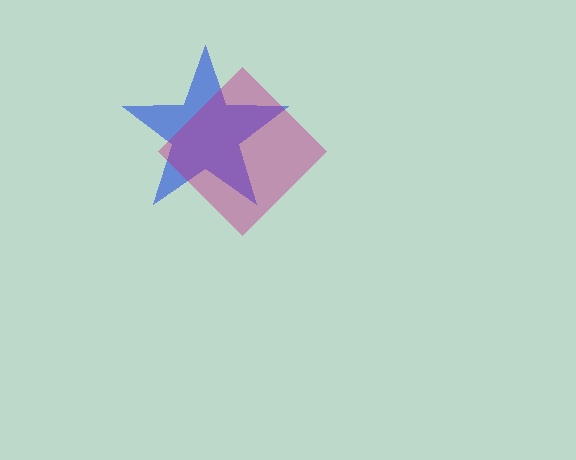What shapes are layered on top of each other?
The layered shapes are: a blue star, a magenta diamond.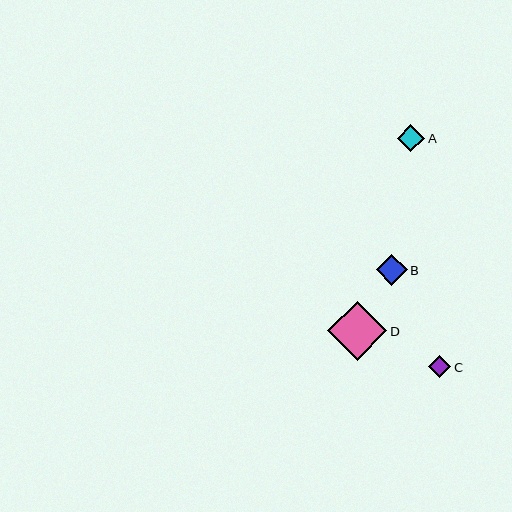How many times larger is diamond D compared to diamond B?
Diamond D is approximately 1.9 times the size of diamond B.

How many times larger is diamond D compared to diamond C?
Diamond D is approximately 2.7 times the size of diamond C.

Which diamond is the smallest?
Diamond C is the smallest with a size of approximately 22 pixels.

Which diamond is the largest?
Diamond D is the largest with a size of approximately 59 pixels.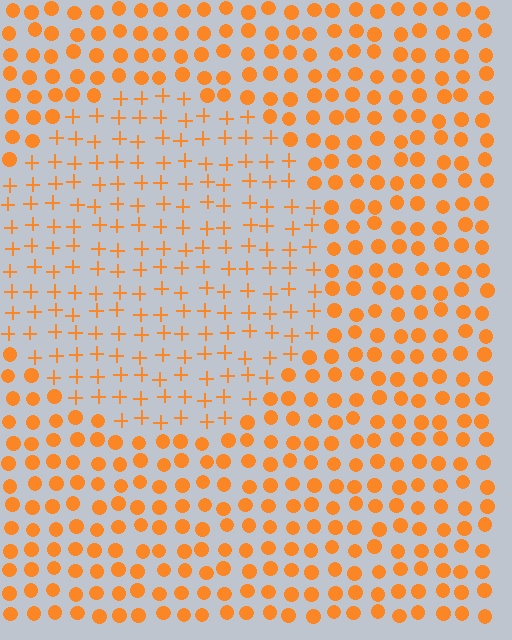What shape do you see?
I see a circle.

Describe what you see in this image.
The image is filled with small orange elements arranged in a uniform grid. A circle-shaped region contains plus signs, while the surrounding area contains circles. The boundary is defined purely by the change in element shape.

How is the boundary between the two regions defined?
The boundary is defined by a change in element shape: plus signs inside vs. circles outside. All elements share the same color and spacing.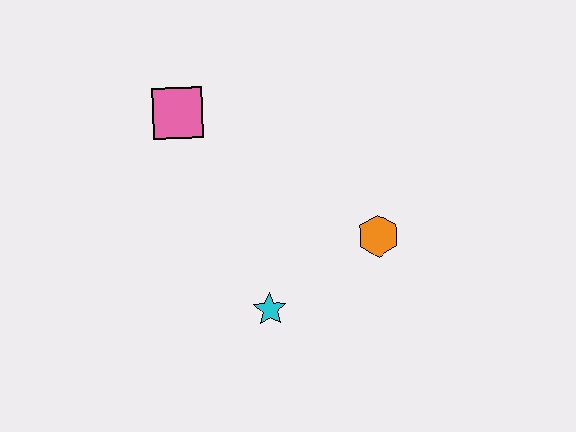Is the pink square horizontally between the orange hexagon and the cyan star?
No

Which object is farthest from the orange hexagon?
The pink square is farthest from the orange hexagon.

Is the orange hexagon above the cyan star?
Yes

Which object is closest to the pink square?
The cyan star is closest to the pink square.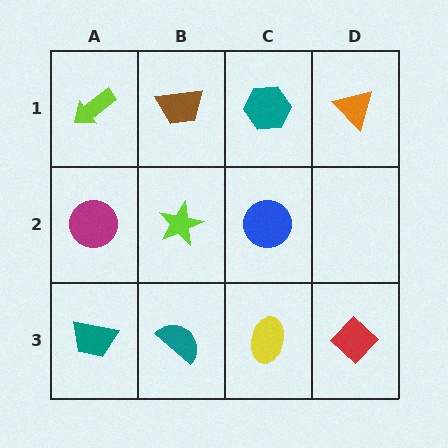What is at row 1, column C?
A teal hexagon.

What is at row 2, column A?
A magenta circle.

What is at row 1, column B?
A brown trapezoid.